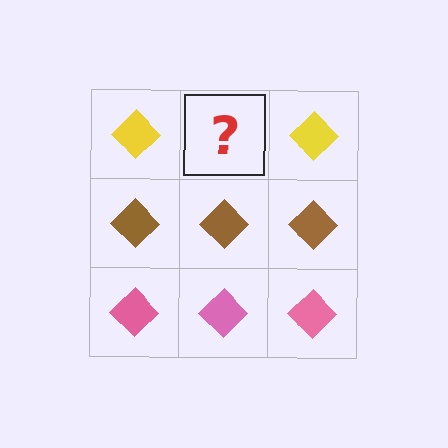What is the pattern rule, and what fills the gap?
The rule is that each row has a consistent color. The gap should be filled with a yellow diamond.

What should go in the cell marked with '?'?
The missing cell should contain a yellow diamond.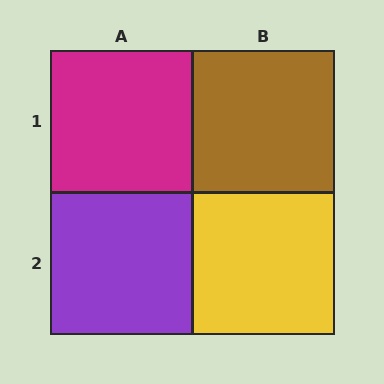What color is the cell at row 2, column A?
Purple.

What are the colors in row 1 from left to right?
Magenta, brown.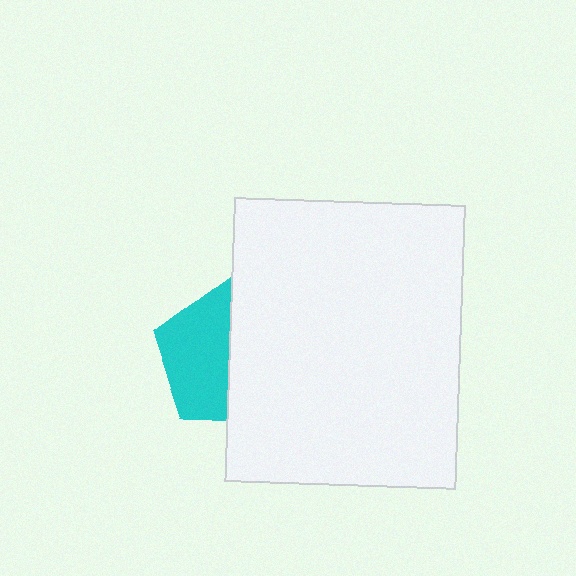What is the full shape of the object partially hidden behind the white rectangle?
The partially hidden object is a cyan pentagon.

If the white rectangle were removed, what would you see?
You would see the complete cyan pentagon.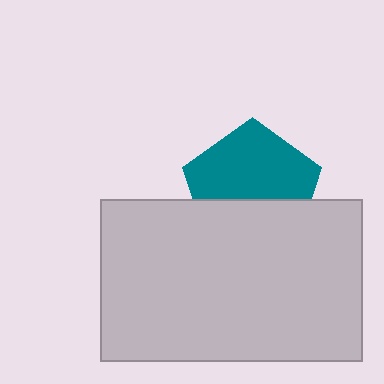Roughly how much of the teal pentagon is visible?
About half of it is visible (roughly 60%).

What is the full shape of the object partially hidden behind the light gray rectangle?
The partially hidden object is a teal pentagon.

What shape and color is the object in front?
The object in front is a light gray rectangle.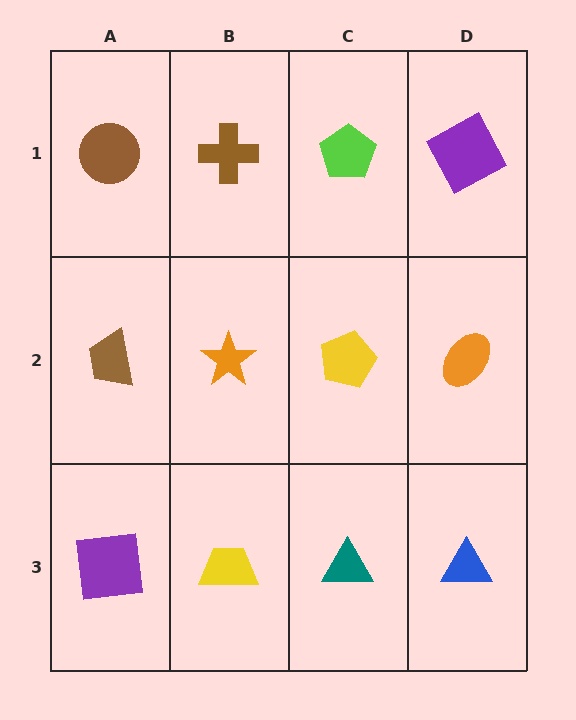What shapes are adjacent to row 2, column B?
A brown cross (row 1, column B), a yellow trapezoid (row 3, column B), a brown trapezoid (row 2, column A), a yellow pentagon (row 2, column C).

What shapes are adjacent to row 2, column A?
A brown circle (row 1, column A), a purple square (row 3, column A), an orange star (row 2, column B).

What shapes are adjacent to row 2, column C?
A lime pentagon (row 1, column C), a teal triangle (row 3, column C), an orange star (row 2, column B), an orange ellipse (row 2, column D).